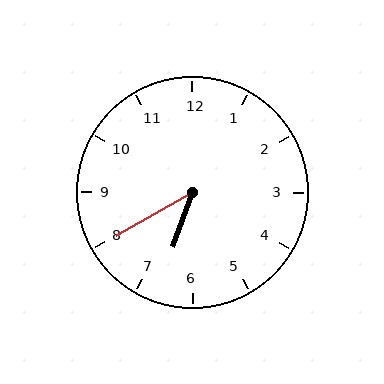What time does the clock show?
6:40.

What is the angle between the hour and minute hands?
Approximately 40 degrees.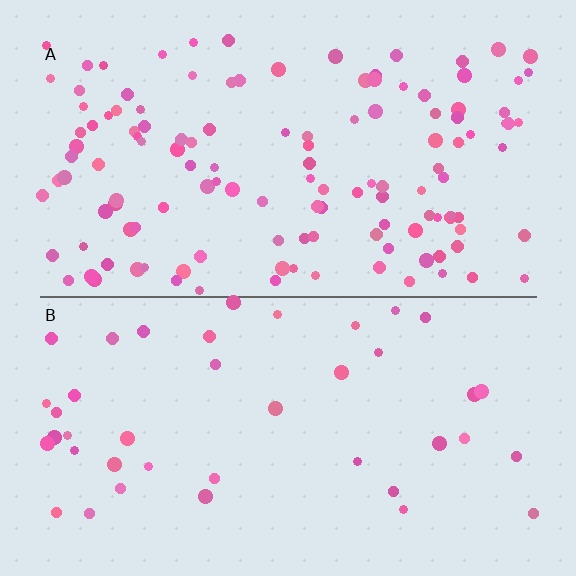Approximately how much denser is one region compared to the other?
Approximately 3.1× — region A over region B.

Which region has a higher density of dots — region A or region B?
A (the top).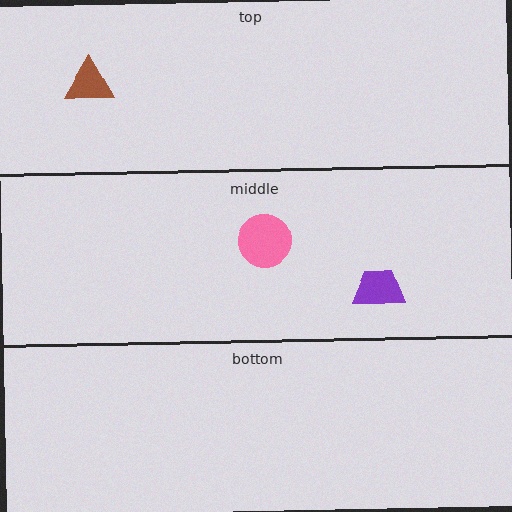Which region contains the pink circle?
The middle region.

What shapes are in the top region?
The brown triangle.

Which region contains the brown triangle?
The top region.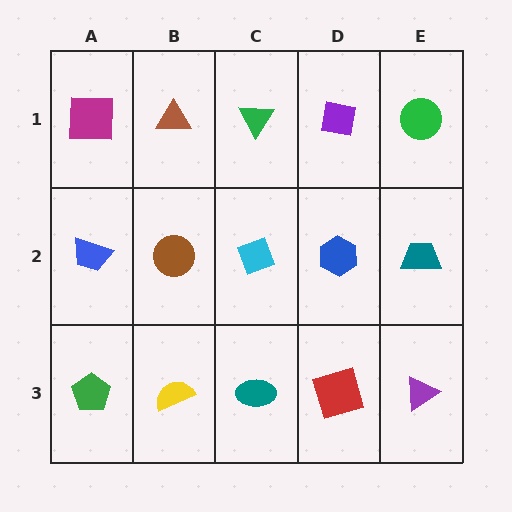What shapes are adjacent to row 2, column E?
A green circle (row 1, column E), a purple triangle (row 3, column E), a blue hexagon (row 2, column D).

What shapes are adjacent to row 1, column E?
A teal trapezoid (row 2, column E), a purple square (row 1, column D).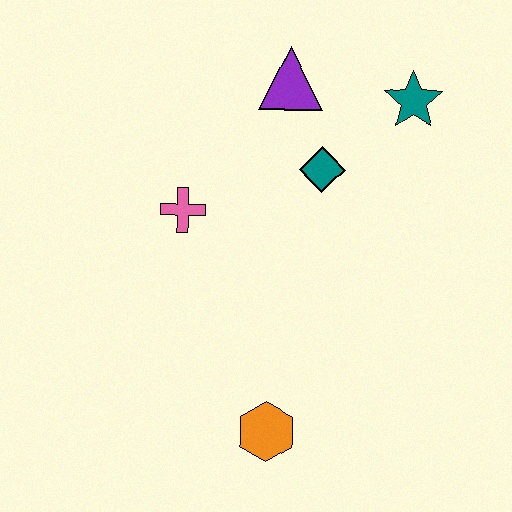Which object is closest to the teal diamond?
The purple triangle is closest to the teal diamond.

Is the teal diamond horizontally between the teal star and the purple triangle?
Yes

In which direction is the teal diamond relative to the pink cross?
The teal diamond is to the right of the pink cross.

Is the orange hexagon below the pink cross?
Yes